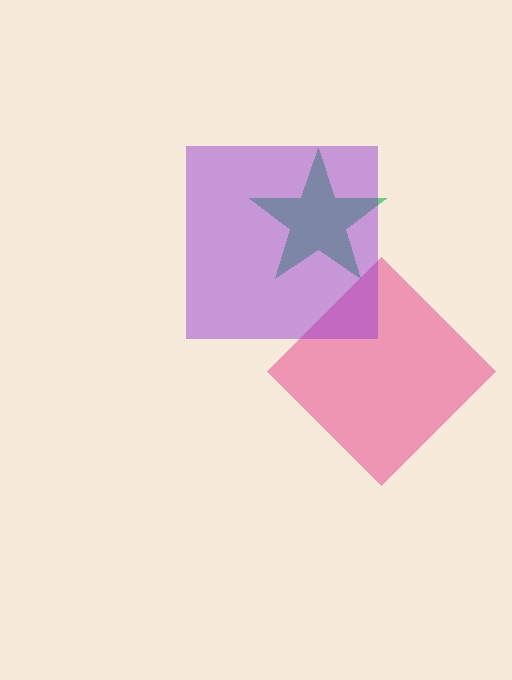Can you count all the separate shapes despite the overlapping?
Yes, there are 3 separate shapes.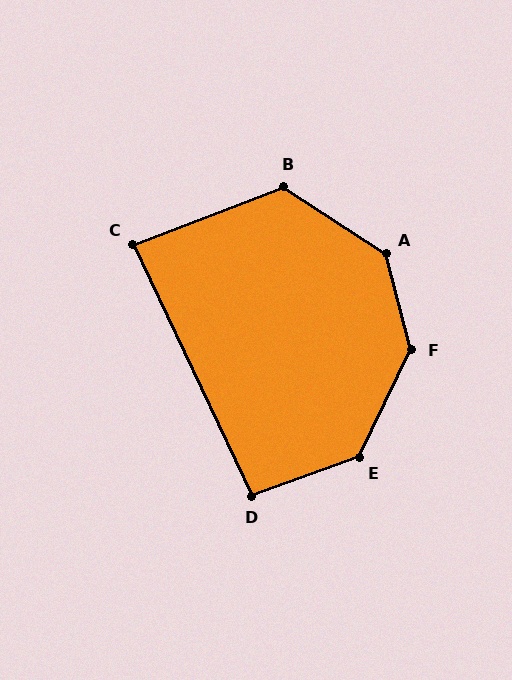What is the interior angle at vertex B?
Approximately 126 degrees (obtuse).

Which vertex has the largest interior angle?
F, at approximately 139 degrees.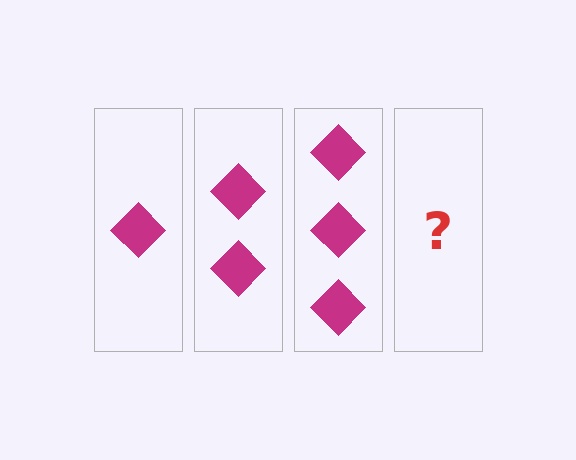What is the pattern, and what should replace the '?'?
The pattern is that each step adds one more diamond. The '?' should be 4 diamonds.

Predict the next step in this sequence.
The next step is 4 diamonds.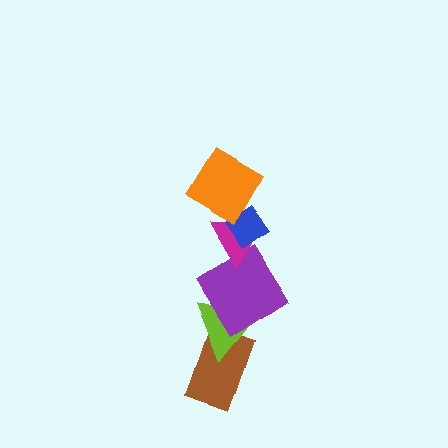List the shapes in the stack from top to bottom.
From top to bottom: the orange diamond, the blue diamond, the magenta triangle, the purple diamond, the lime triangle, the brown rectangle.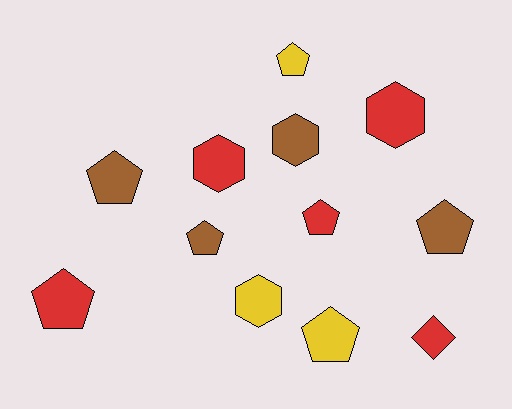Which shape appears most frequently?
Pentagon, with 7 objects.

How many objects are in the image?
There are 12 objects.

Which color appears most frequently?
Red, with 5 objects.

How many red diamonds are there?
There is 1 red diamond.